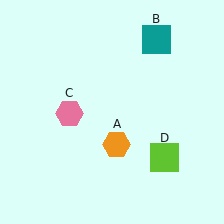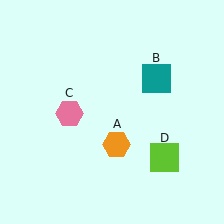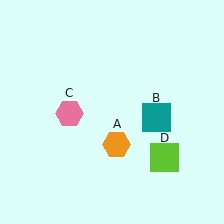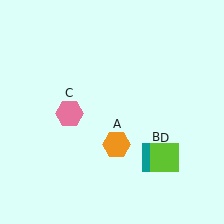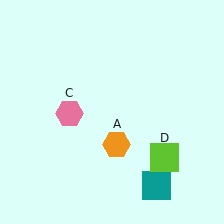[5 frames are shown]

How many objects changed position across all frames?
1 object changed position: teal square (object B).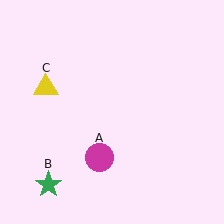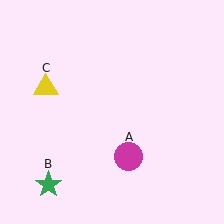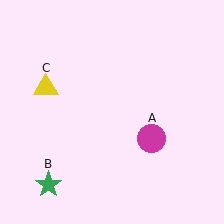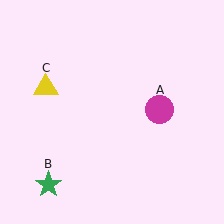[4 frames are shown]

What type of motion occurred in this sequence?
The magenta circle (object A) rotated counterclockwise around the center of the scene.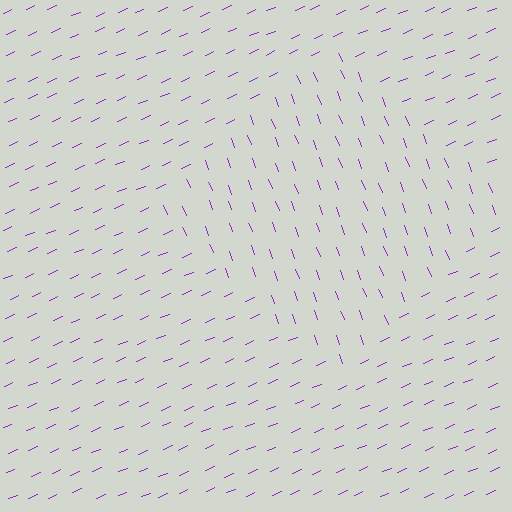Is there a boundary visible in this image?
Yes, there is a texture boundary formed by a change in line orientation.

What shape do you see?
I see a diamond.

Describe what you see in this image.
The image is filled with small purple line segments. A diamond region in the image has lines oriented differently from the surrounding lines, creating a visible texture boundary.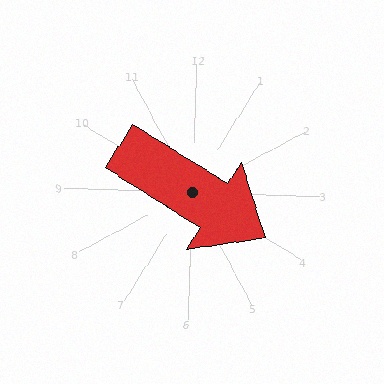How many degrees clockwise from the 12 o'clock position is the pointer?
Approximately 120 degrees.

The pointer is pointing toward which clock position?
Roughly 4 o'clock.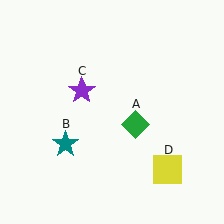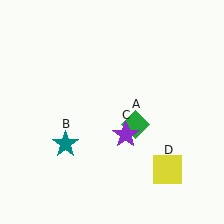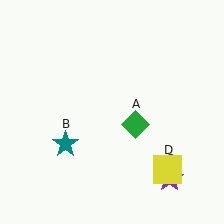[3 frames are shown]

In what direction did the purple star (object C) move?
The purple star (object C) moved down and to the right.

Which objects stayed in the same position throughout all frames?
Green diamond (object A) and teal star (object B) and yellow square (object D) remained stationary.